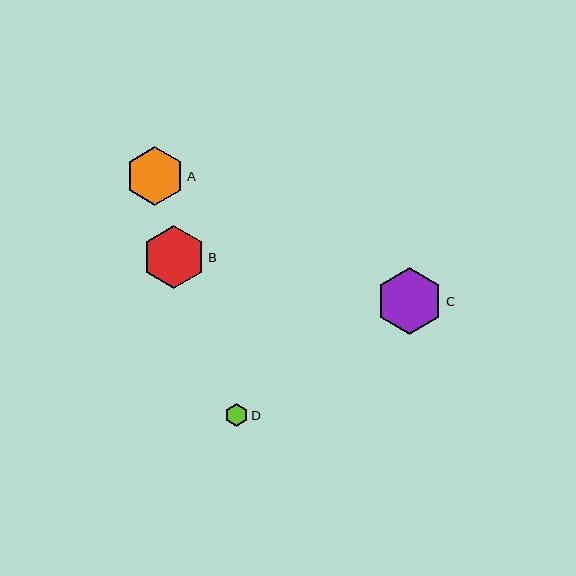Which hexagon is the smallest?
Hexagon D is the smallest with a size of approximately 23 pixels.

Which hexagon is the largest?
Hexagon C is the largest with a size of approximately 67 pixels.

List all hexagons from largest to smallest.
From largest to smallest: C, B, A, D.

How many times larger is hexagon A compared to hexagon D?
Hexagon A is approximately 2.6 times the size of hexagon D.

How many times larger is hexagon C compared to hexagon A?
Hexagon C is approximately 1.1 times the size of hexagon A.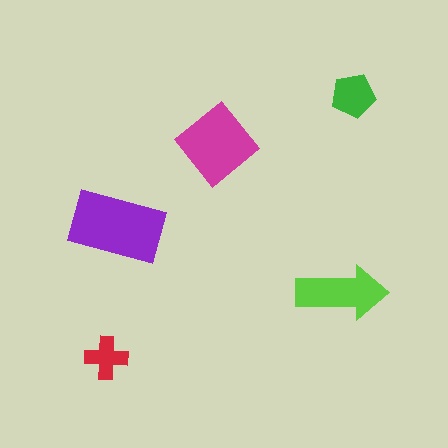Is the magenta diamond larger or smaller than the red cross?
Larger.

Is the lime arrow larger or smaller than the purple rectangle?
Smaller.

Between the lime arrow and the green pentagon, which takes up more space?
The lime arrow.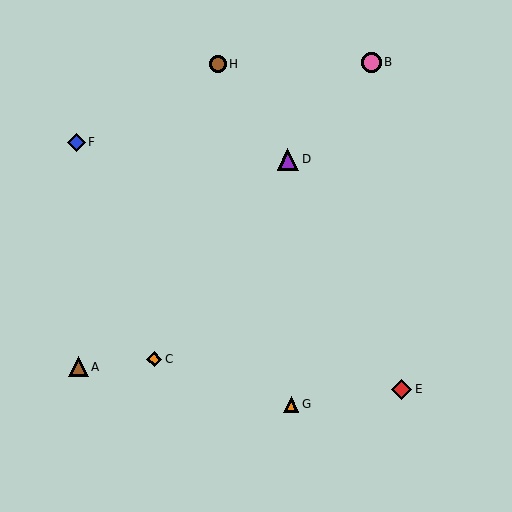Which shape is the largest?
The purple triangle (labeled D) is the largest.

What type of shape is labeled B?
Shape B is a pink circle.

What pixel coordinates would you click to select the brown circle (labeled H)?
Click at (218, 64) to select the brown circle H.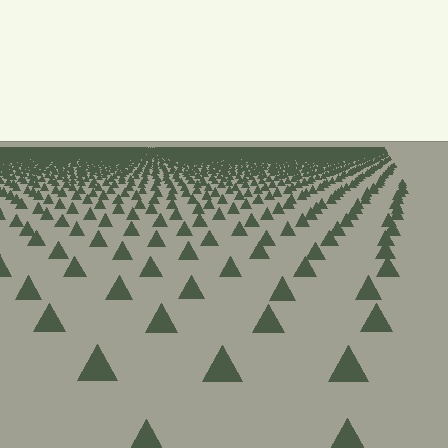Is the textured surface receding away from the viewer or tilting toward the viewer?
The surface is receding away from the viewer. Texture elements get smaller and denser toward the top.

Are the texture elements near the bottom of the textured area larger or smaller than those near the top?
Larger. Near the bottom, elements are closer to the viewer and appear at a bigger on-screen size.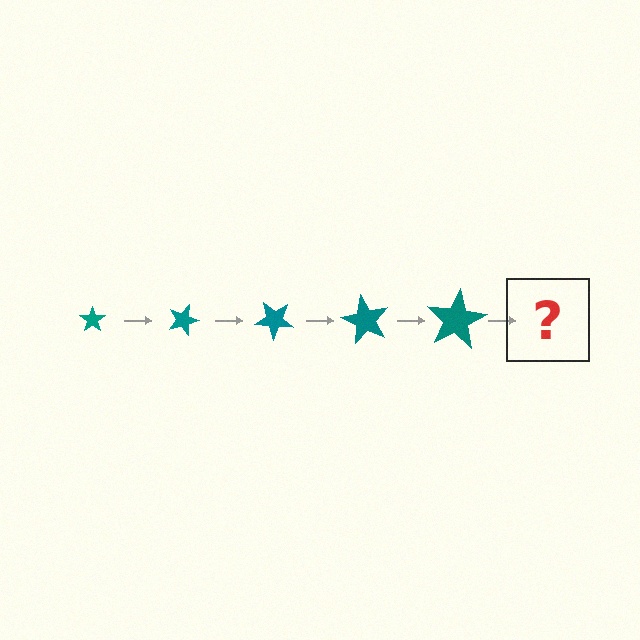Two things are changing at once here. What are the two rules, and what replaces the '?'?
The two rules are that the star grows larger each step and it rotates 20 degrees each step. The '?' should be a star, larger than the previous one and rotated 100 degrees from the start.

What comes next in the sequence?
The next element should be a star, larger than the previous one and rotated 100 degrees from the start.